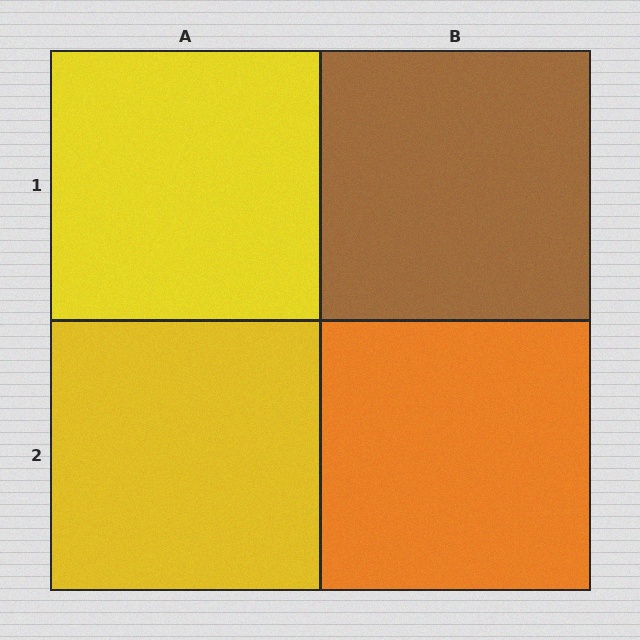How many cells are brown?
1 cell is brown.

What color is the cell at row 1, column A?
Yellow.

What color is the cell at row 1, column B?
Brown.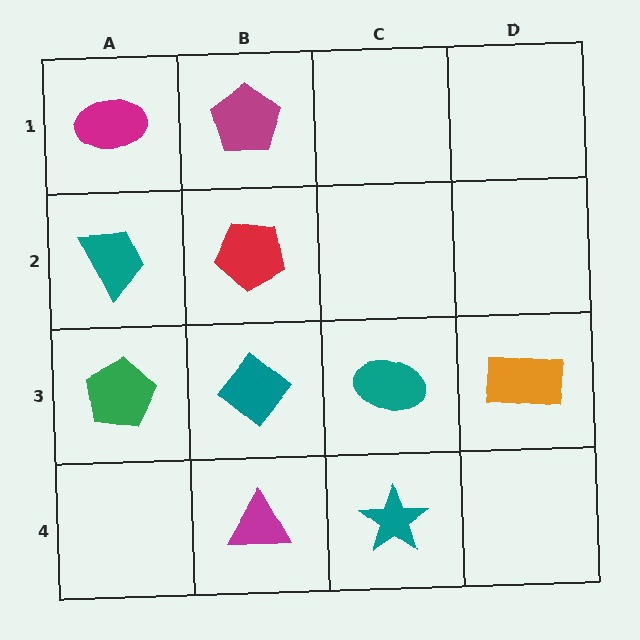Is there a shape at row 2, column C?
No, that cell is empty.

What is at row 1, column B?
A magenta pentagon.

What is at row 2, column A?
A teal trapezoid.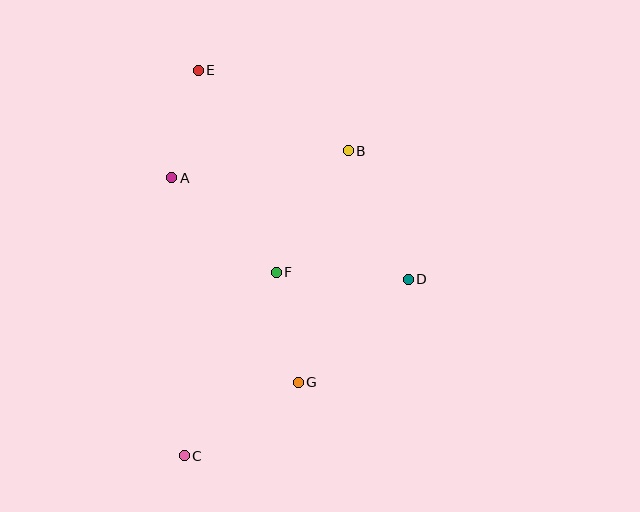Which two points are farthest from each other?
Points C and E are farthest from each other.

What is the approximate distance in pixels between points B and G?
The distance between B and G is approximately 237 pixels.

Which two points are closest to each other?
Points A and E are closest to each other.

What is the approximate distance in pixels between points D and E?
The distance between D and E is approximately 296 pixels.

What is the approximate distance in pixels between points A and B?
The distance between A and B is approximately 178 pixels.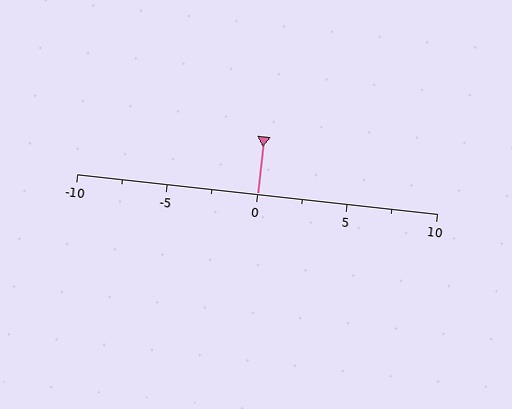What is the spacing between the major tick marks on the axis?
The major ticks are spaced 5 apart.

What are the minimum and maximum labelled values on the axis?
The axis runs from -10 to 10.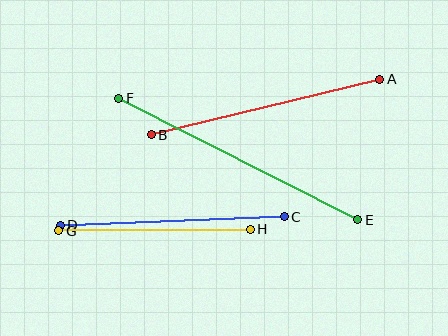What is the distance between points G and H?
The distance is approximately 191 pixels.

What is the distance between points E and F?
The distance is approximately 268 pixels.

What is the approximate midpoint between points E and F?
The midpoint is at approximately (238, 159) pixels.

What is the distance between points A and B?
The distance is approximately 235 pixels.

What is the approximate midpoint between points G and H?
The midpoint is at approximately (155, 230) pixels.